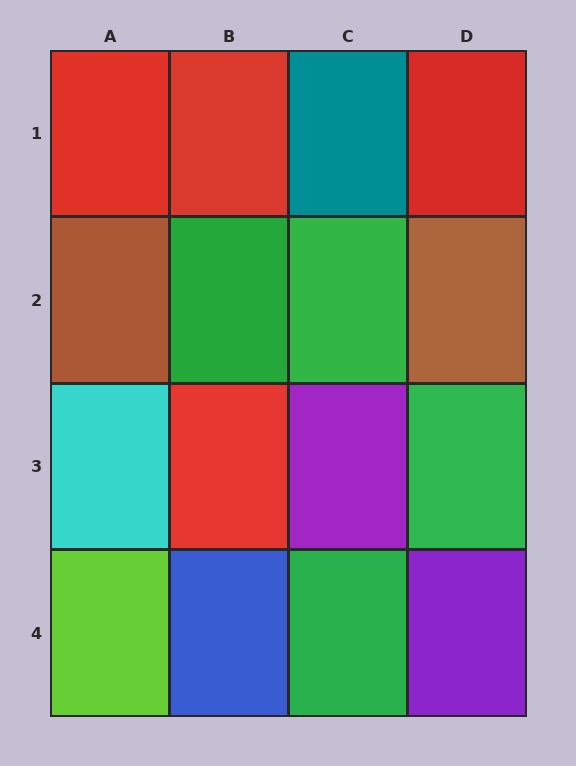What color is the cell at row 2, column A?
Brown.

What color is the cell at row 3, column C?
Purple.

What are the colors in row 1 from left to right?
Red, red, teal, red.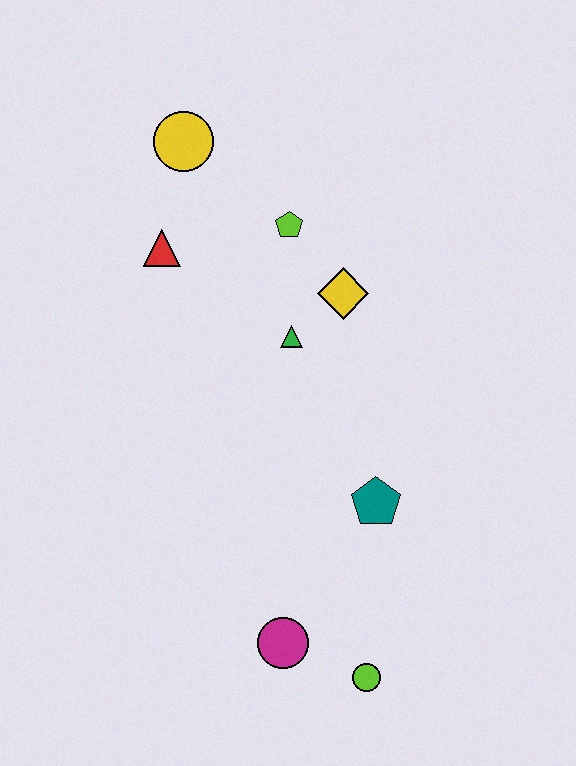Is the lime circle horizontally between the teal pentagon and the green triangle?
Yes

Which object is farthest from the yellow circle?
The lime circle is farthest from the yellow circle.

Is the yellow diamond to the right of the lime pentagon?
Yes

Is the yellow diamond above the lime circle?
Yes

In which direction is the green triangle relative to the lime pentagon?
The green triangle is below the lime pentagon.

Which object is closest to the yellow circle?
The red triangle is closest to the yellow circle.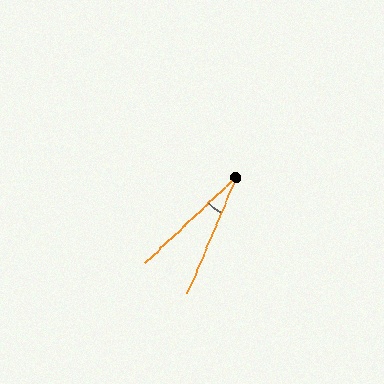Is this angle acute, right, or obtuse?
It is acute.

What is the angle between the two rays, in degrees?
Approximately 24 degrees.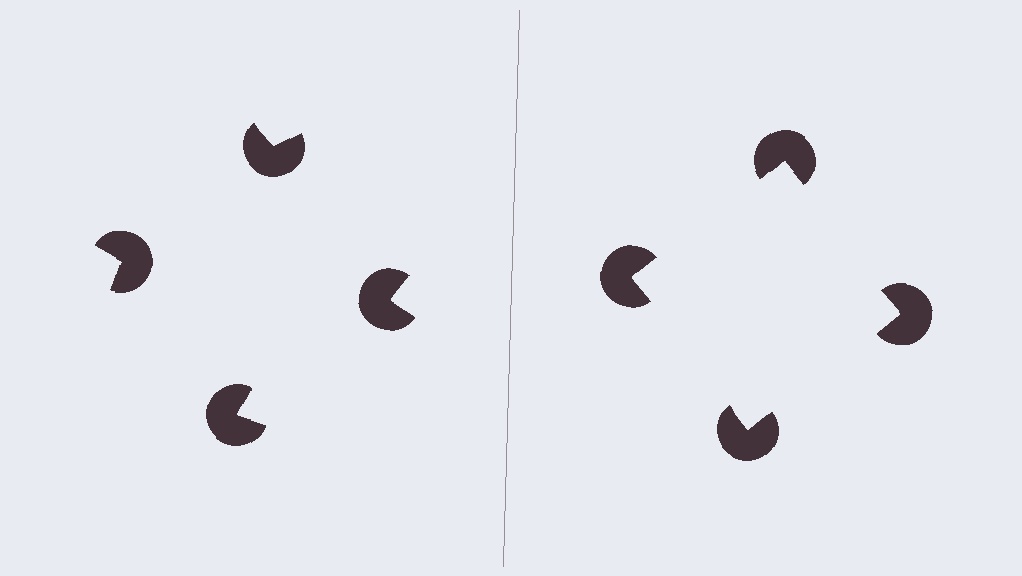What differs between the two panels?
The pac-man discs are positioned identically on both sides; only the wedge orientations differ. On the right they align to a square; on the left they are misaligned.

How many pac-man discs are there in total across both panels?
8 — 4 on each side.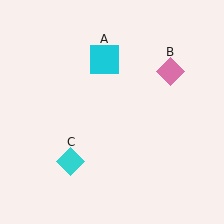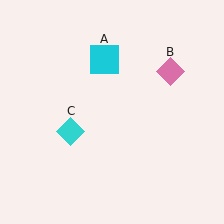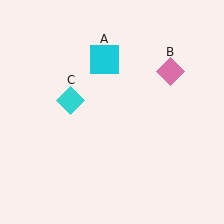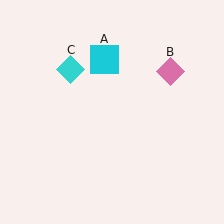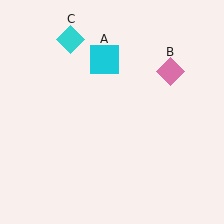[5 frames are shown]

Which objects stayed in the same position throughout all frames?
Cyan square (object A) and pink diamond (object B) remained stationary.